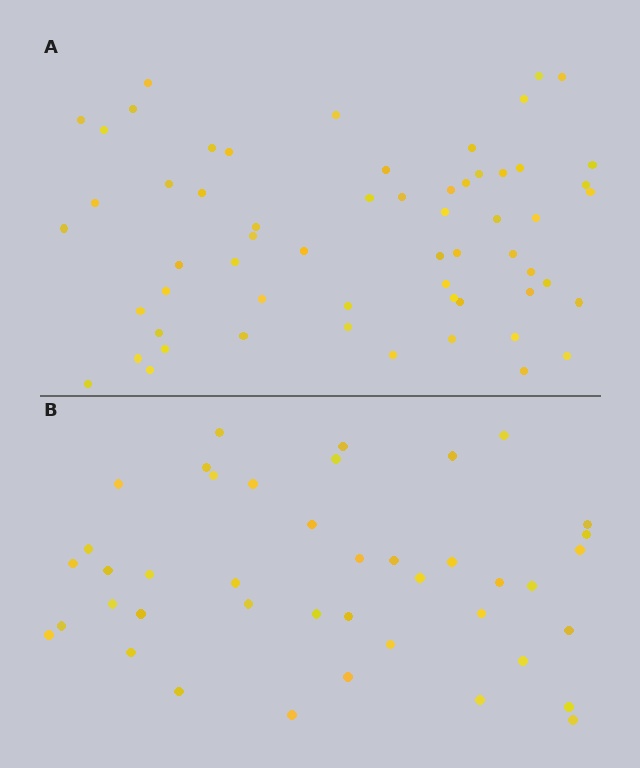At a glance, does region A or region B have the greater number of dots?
Region A (the top region) has more dots.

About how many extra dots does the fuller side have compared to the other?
Region A has approximately 20 more dots than region B.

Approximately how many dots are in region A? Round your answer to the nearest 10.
About 60 dots.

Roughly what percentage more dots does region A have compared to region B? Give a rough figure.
About 45% more.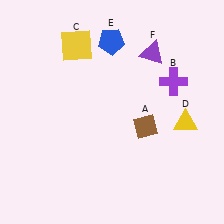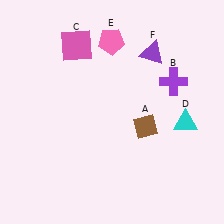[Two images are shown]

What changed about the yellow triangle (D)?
In Image 1, D is yellow. In Image 2, it changed to cyan.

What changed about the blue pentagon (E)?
In Image 1, E is blue. In Image 2, it changed to pink.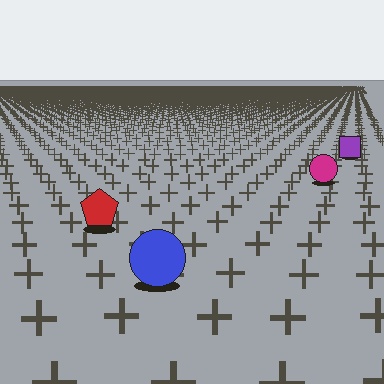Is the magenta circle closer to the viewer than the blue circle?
No. The blue circle is closer — you can tell from the texture gradient: the ground texture is coarser near it.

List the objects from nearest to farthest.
From nearest to farthest: the blue circle, the red pentagon, the magenta circle, the purple square.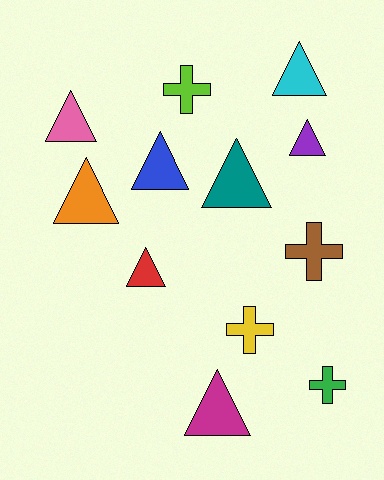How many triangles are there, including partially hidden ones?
There are 8 triangles.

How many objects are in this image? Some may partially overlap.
There are 12 objects.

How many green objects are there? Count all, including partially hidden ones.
There is 1 green object.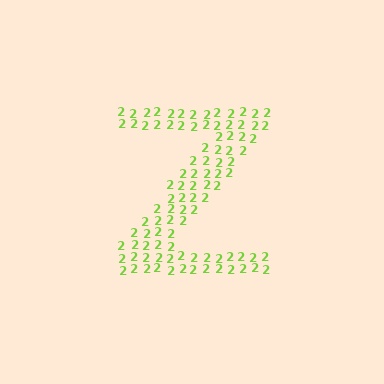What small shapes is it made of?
It is made of small digit 2's.